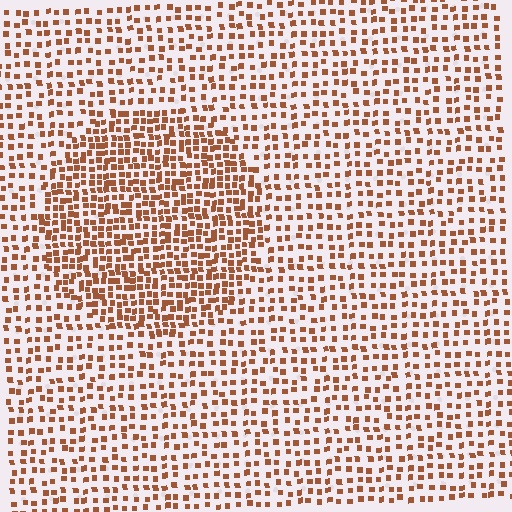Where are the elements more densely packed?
The elements are more densely packed inside the circle boundary.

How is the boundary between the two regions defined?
The boundary is defined by a change in element density (approximately 1.8x ratio). All elements are the same color, size, and shape.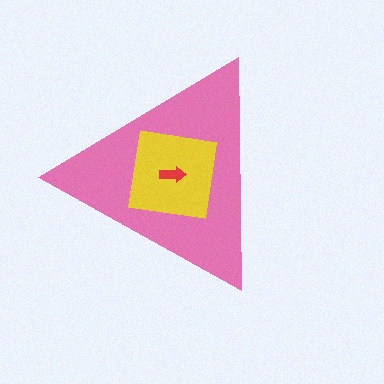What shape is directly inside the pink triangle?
The yellow square.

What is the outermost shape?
The pink triangle.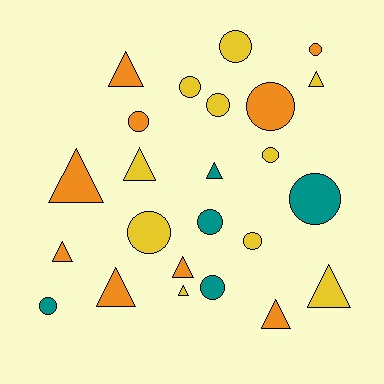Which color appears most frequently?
Yellow, with 10 objects.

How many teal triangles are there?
There is 1 teal triangle.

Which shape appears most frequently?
Circle, with 13 objects.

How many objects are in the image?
There are 24 objects.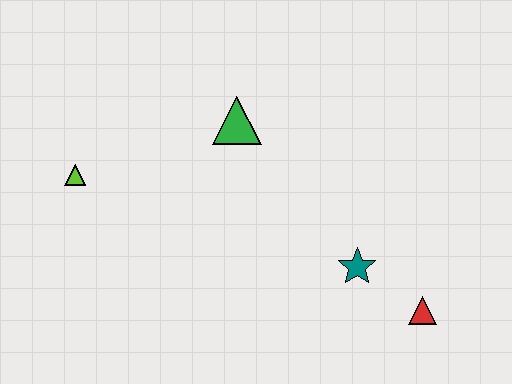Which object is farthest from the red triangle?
The lime triangle is farthest from the red triangle.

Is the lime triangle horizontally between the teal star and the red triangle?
No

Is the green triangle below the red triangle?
No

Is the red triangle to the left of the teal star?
No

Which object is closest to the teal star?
The red triangle is closest to the teal star.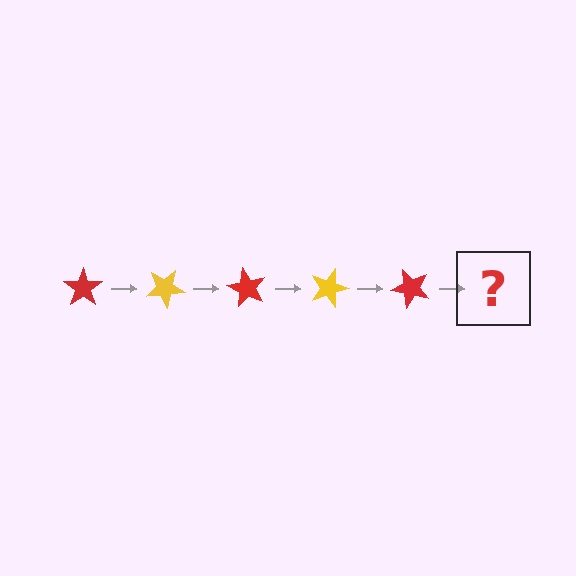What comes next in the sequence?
The next element should be a yellow star, rotated 150 degrees from the start.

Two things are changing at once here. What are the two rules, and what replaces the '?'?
The two rules are that it rotates 30 degrees each step and the color cycles through red and yellow. The '?' should be a yellow star, rotated 150 degrees from the start.